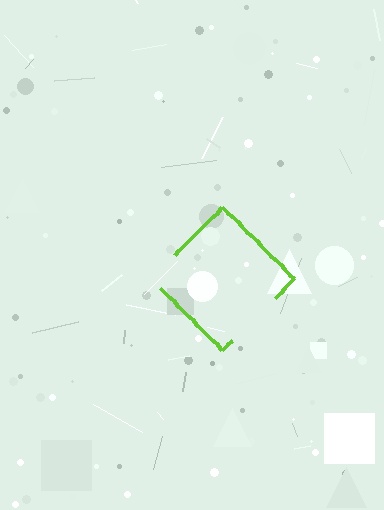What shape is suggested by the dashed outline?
The dashed outline suggests a diamond.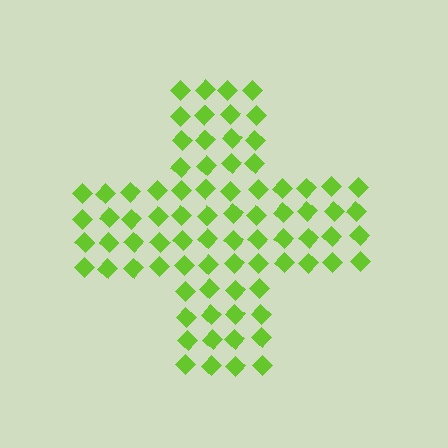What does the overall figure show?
The overall figure shows a cross.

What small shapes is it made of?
It is made of small diamonds.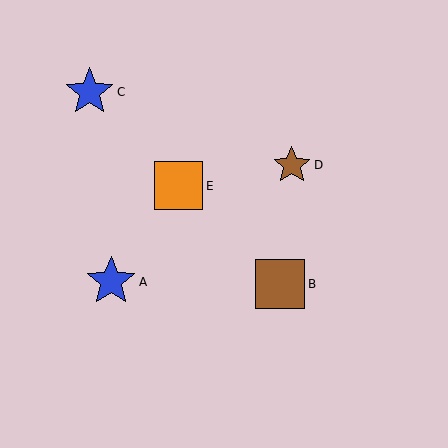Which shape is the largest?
The brown square (labeled B) is the largest.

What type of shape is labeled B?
Shape B is a brown square.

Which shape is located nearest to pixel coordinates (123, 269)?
The blue star (labeled A) at (111, 282) is nearest to that location.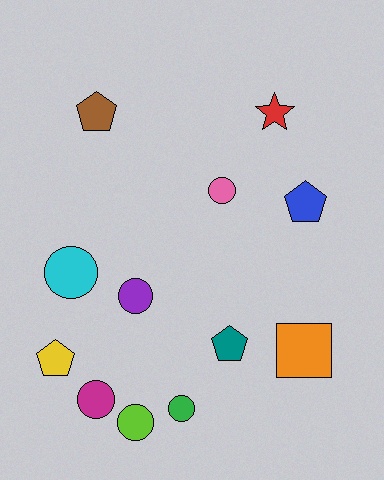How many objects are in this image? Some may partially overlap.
There are 12 objects.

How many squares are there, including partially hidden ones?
There is 1 square.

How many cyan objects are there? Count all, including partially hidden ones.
There is 1 cyan object.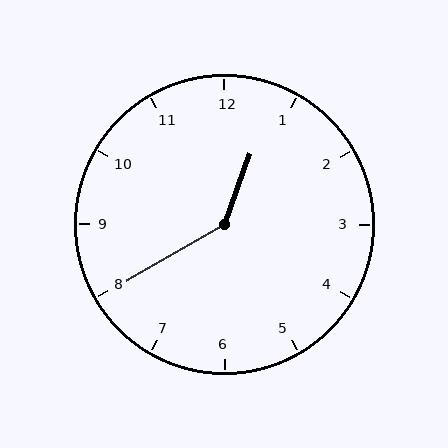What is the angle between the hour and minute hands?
Approximately 140 degrees.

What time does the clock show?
12:40.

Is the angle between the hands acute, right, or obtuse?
It is obtuse.